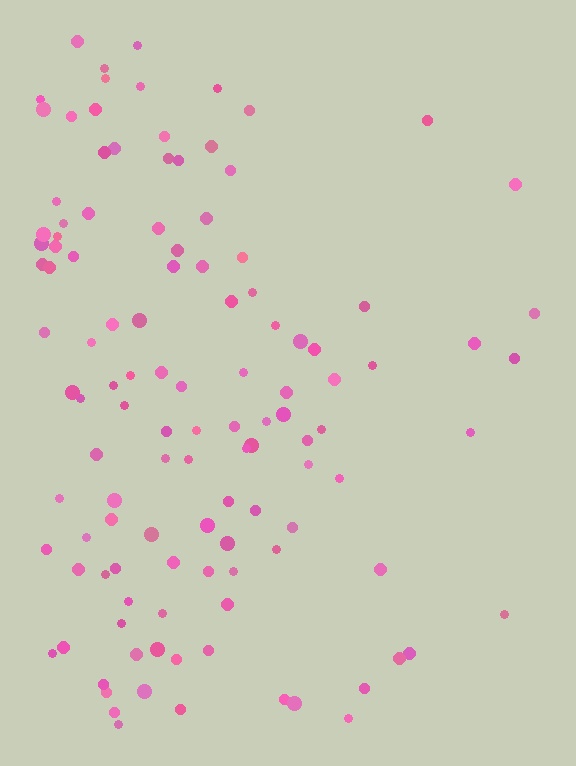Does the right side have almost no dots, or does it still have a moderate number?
Still a moderate number, just noticeably fewer than the left.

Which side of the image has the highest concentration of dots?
The left.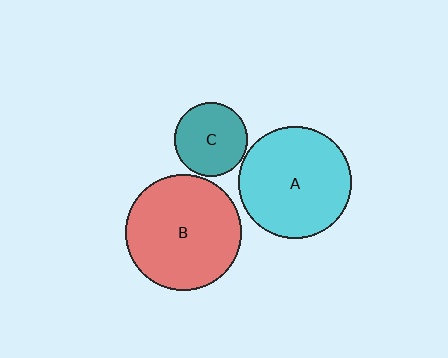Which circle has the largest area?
Circle B (red).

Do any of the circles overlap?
No, none of the circles overlap.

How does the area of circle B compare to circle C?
Approximately 2.5 times.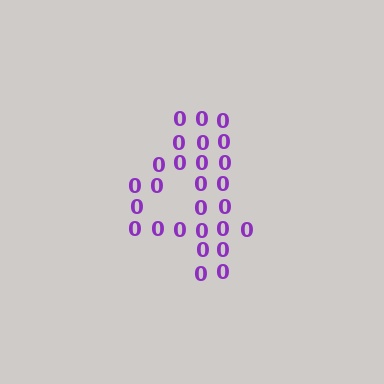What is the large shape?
The large shape is the digit 4.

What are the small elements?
The small elements are digit 0's.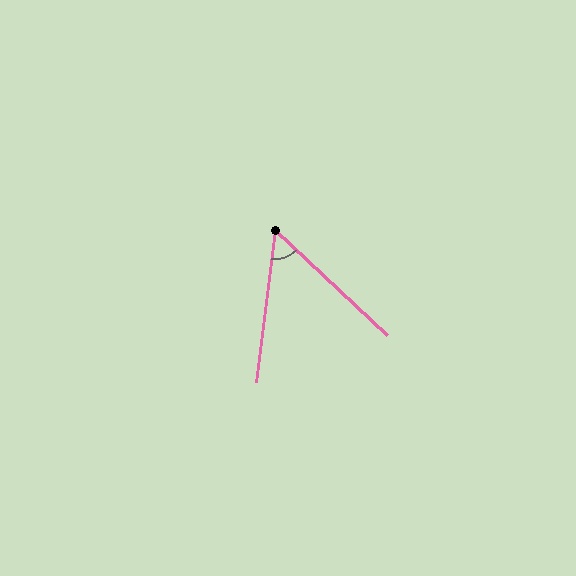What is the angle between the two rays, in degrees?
Approximately 54 degrees.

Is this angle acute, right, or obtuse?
It is acute.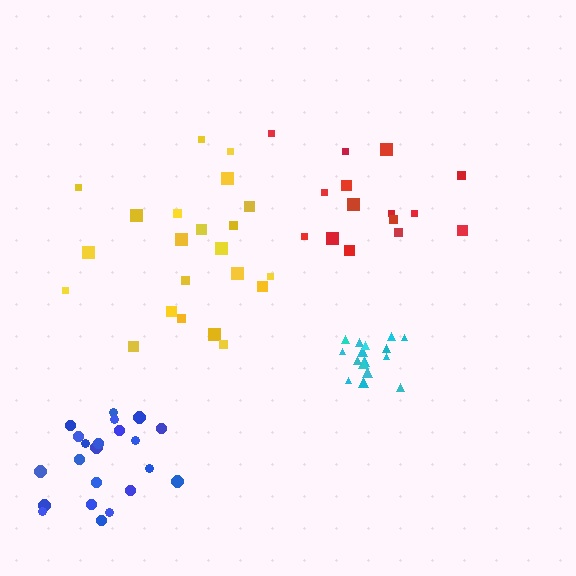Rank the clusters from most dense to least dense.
cyan, blue, red, yellow.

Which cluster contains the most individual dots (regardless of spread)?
Yellow (22).